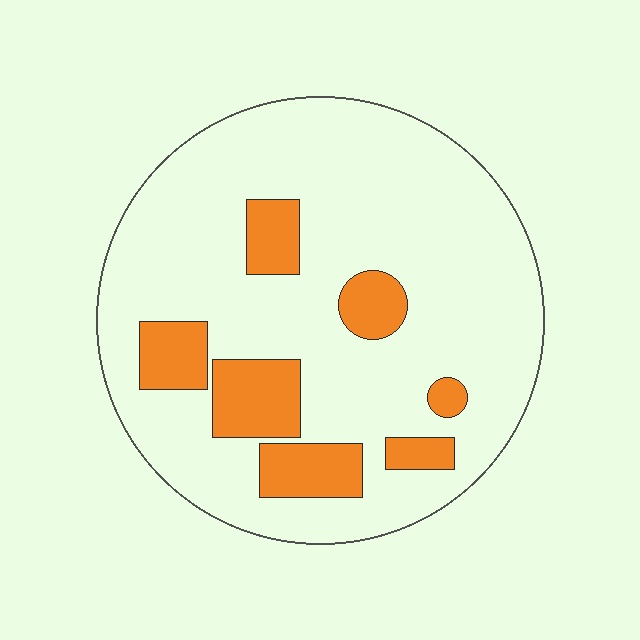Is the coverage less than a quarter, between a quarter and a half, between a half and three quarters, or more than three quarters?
Less than a quarter.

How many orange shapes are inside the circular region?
7.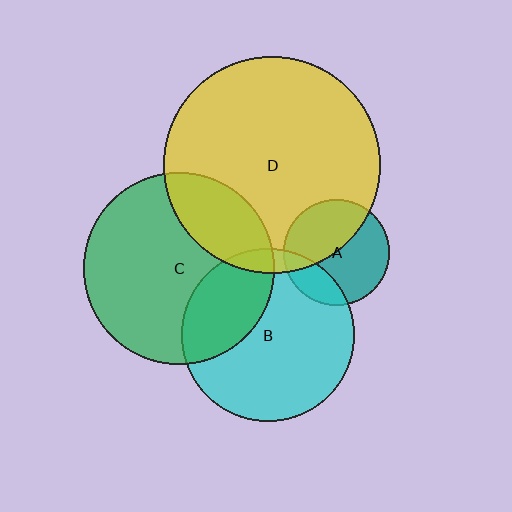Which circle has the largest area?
Circle D (yellow).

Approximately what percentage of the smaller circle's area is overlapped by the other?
Approximately 30%.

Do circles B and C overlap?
Yes.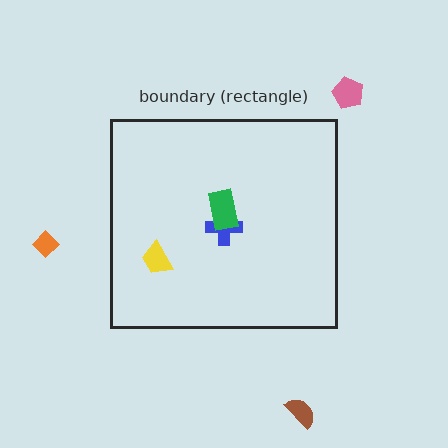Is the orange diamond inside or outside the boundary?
Outside.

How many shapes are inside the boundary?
3 inside, 3 outside.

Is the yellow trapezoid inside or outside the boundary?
Inside.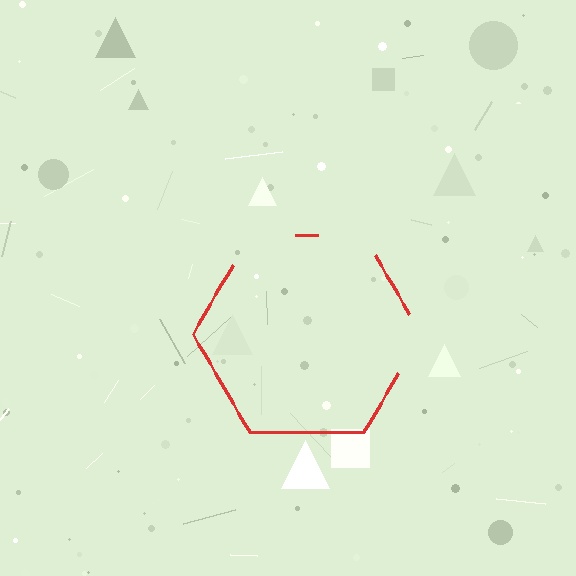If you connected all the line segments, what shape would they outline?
They would outline a hexagon.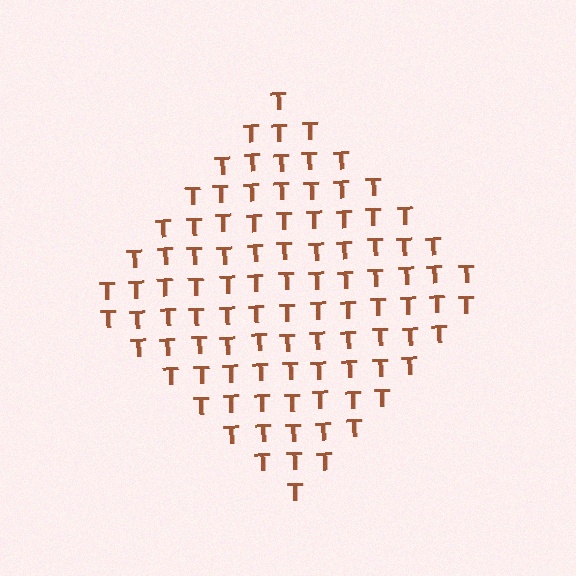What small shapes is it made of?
It is made of small letter T's.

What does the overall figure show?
The overall figure shows a diamond.